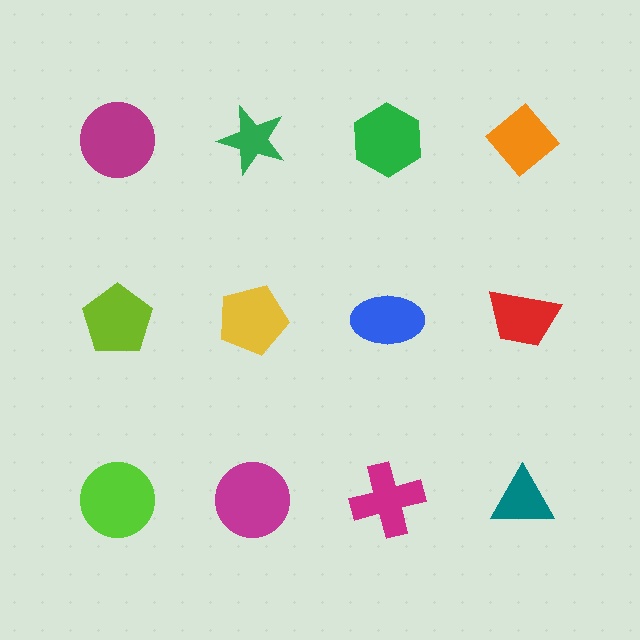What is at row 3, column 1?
A lime circle.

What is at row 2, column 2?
A yellow pentagon.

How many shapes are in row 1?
4 shapes.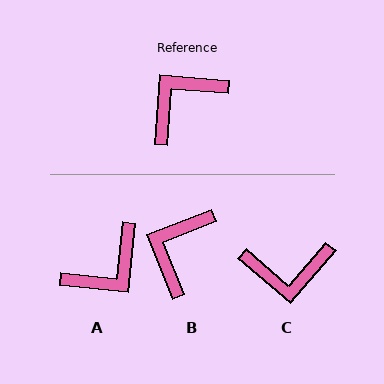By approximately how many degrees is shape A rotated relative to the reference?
Approximately 179 degrees counter-clockwise.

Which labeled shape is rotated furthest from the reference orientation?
A, about 179 degrees away.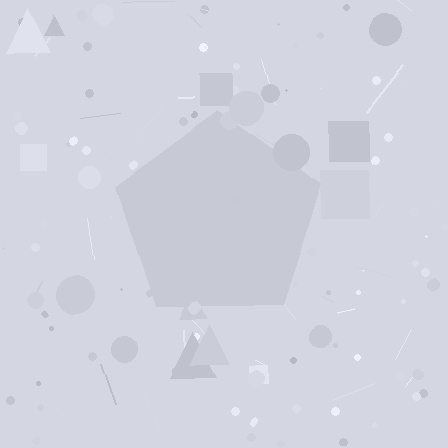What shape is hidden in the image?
A pentagon is hidden in the image.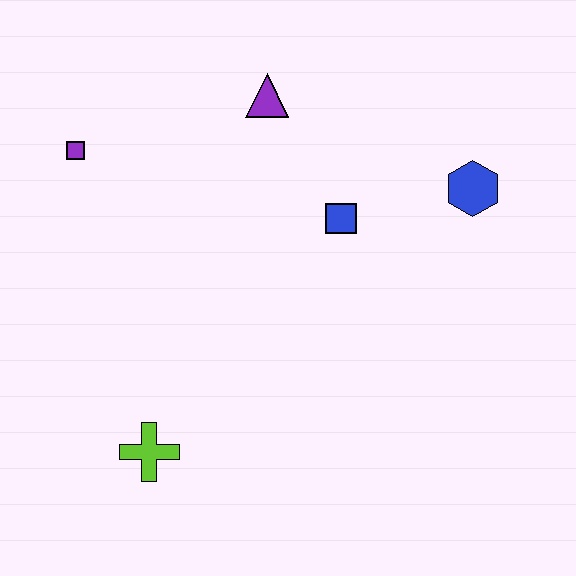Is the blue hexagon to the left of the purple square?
No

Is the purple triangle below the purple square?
No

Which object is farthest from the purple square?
The blue hexagon is farthest from the purple square.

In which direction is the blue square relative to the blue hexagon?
The blue square is to the left of the blue hexagon.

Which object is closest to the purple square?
The purple triangle is closest to the purple square.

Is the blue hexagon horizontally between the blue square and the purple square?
No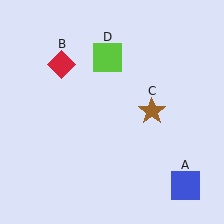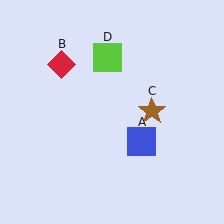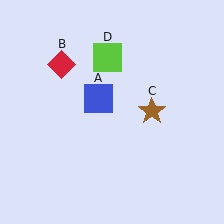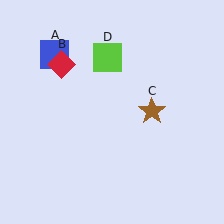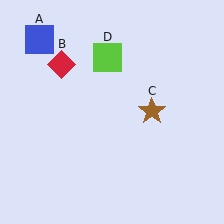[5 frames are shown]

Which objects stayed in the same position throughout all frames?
Red diamond (object B) and brown star (object C) and lime square (object D) remained stationary.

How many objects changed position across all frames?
1 object changed position: blue square (object A).